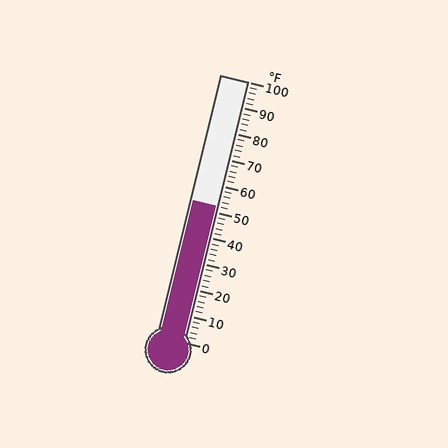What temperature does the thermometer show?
The thermometer shows approximately 52°F.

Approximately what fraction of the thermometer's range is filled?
The thermometer is filled to approximately 50% of its range.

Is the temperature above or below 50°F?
The temperature is above 50°F.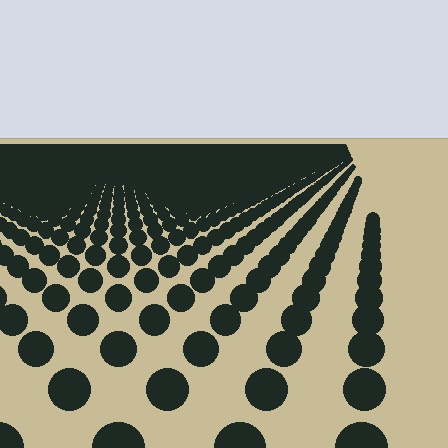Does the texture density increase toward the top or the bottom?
Density increases toward the top.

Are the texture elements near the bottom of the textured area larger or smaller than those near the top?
Larger. Near the bottom, elements are closer to the viewer and appear at a bigger on-screen size.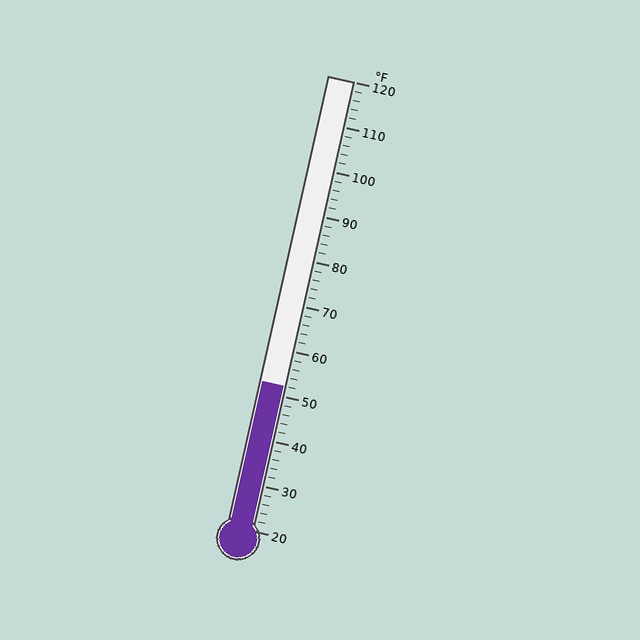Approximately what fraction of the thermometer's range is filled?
The thermometer is filled to approximately 30% of its range.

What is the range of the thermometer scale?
The thermometer scale ranges from 20°F to 120°F.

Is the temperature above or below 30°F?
The temperature is above 30°F.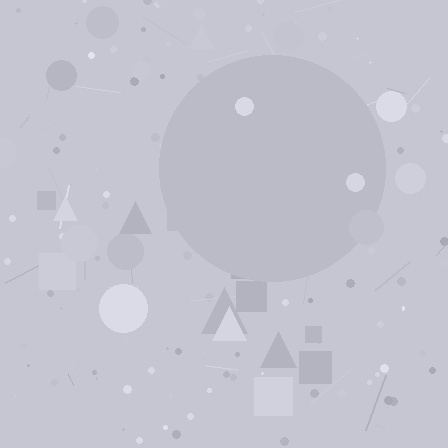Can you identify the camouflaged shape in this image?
The camouflaged shape is a circle.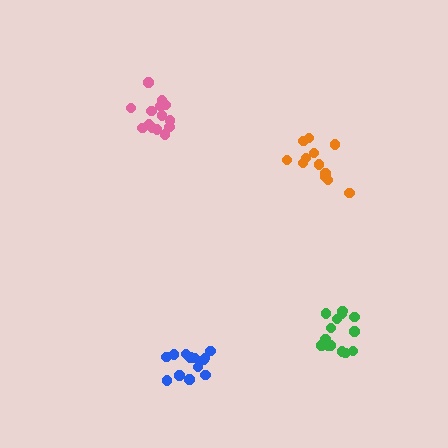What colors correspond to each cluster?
The clusters are colored: pink, green, orange, blue.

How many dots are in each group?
Group 1: 14 dots, Group 2: 15 dots, Group 3: 12 dots, Group 4: 13 dots (54 total).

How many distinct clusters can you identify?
There are 4 distinct clusters.